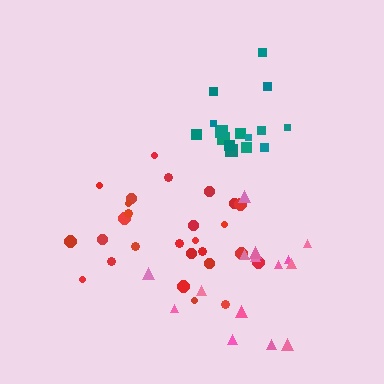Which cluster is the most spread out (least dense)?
Pink.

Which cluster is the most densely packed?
Red.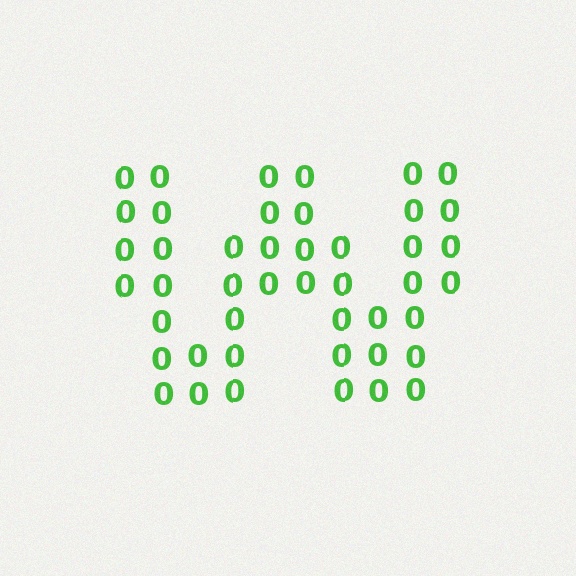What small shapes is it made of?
It is made of small digit 0's.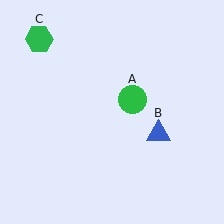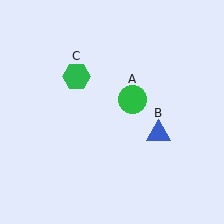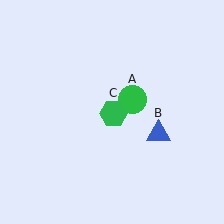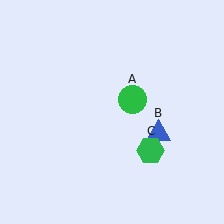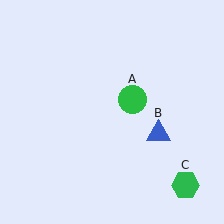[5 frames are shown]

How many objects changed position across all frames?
1 object changed position: green hexagon (object C).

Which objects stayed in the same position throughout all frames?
Green circle (object A) and blue triangle (object B) remained stationary.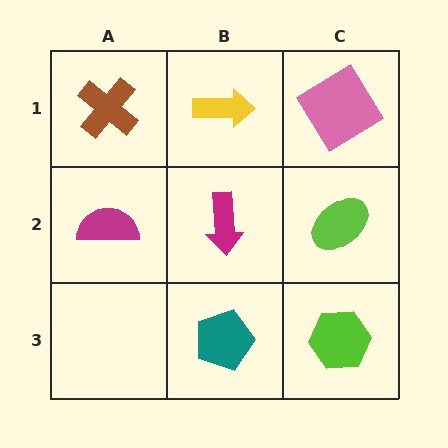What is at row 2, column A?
A magenta semicircle.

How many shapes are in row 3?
2 shapes.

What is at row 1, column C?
A pink diamond.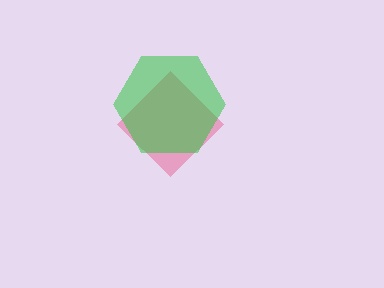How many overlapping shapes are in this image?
There are 2 overlapping shapes in the image.